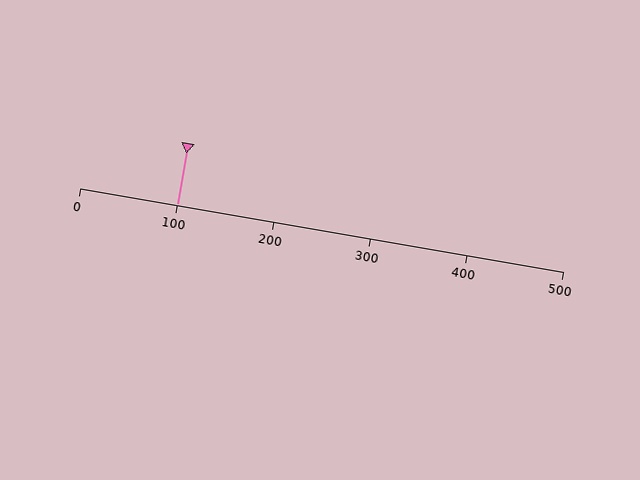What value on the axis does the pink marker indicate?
The marker indicates approximately 100.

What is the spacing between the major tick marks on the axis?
The major ticks are spaced 100 apart.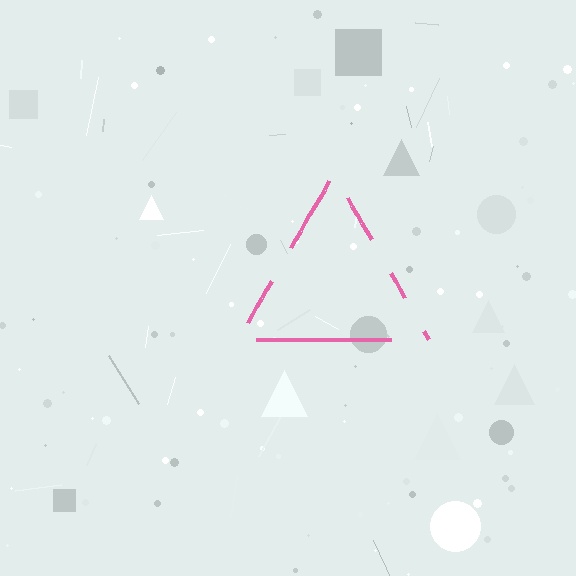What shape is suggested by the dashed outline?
The dashed outline suggests a triangle.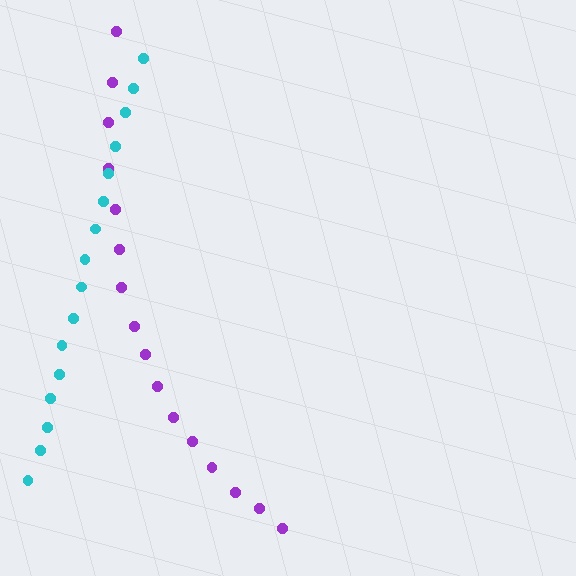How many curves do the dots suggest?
There are 2 distinct paths.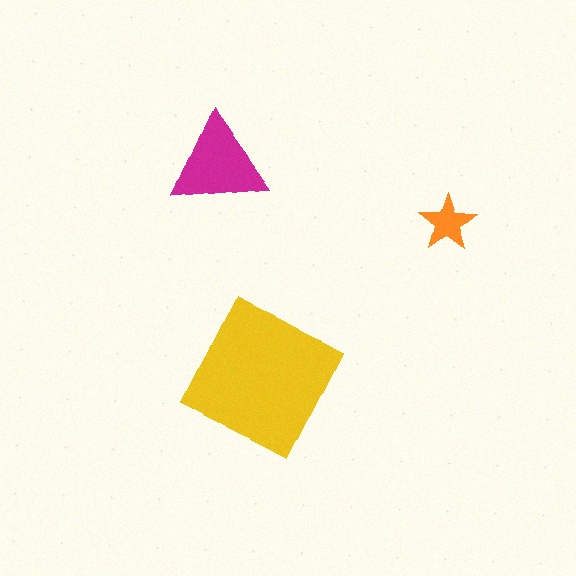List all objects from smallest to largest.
The orange star, the magenta triangle, the yellow square.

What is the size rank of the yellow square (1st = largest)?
1st.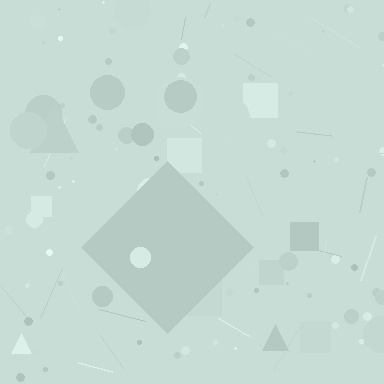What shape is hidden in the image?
A diamond is hidden in the image.